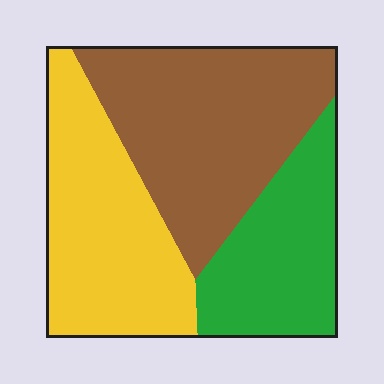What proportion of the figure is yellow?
Yellow takes up between a third and a half of the figure.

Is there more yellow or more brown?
Brown.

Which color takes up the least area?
Green, at roughly 25%.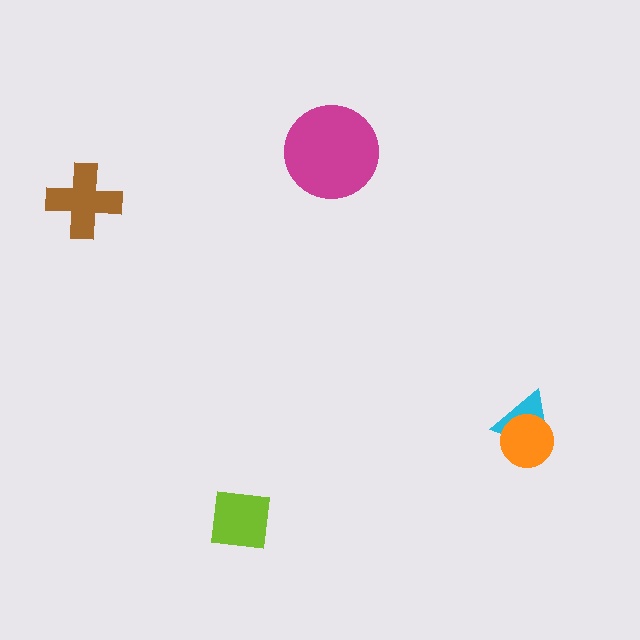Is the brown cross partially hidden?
No, no other shape covers it.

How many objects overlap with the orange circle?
1 object overlaps with the orange circle.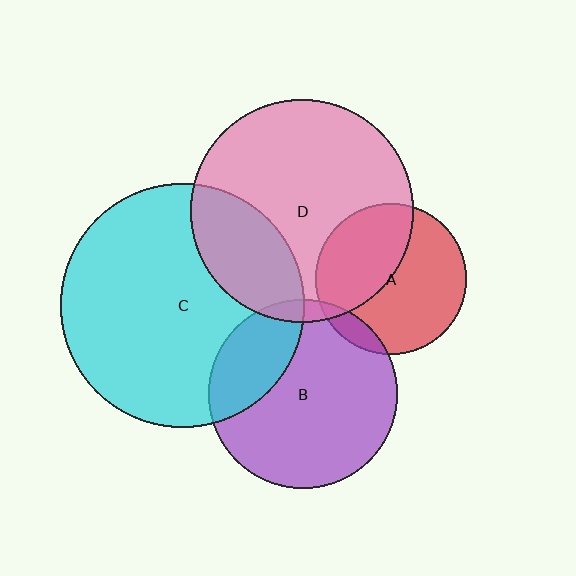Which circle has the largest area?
Circle C (cyan).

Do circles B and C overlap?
Yes.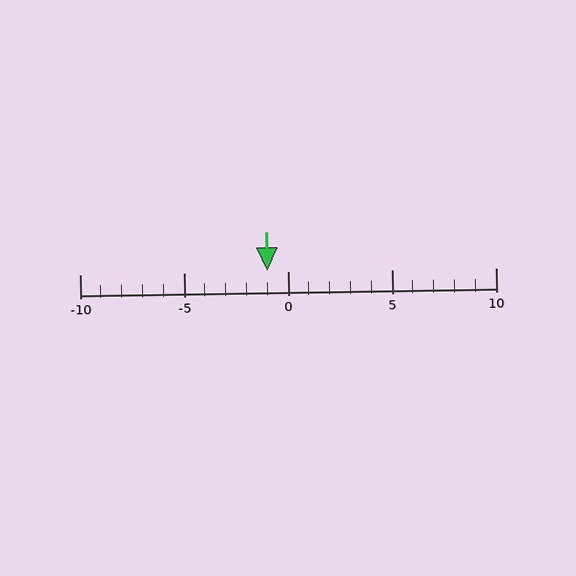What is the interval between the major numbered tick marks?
The major tick marks are spaced 5 units apart.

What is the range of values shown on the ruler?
The ruler shows values from -10 to 10.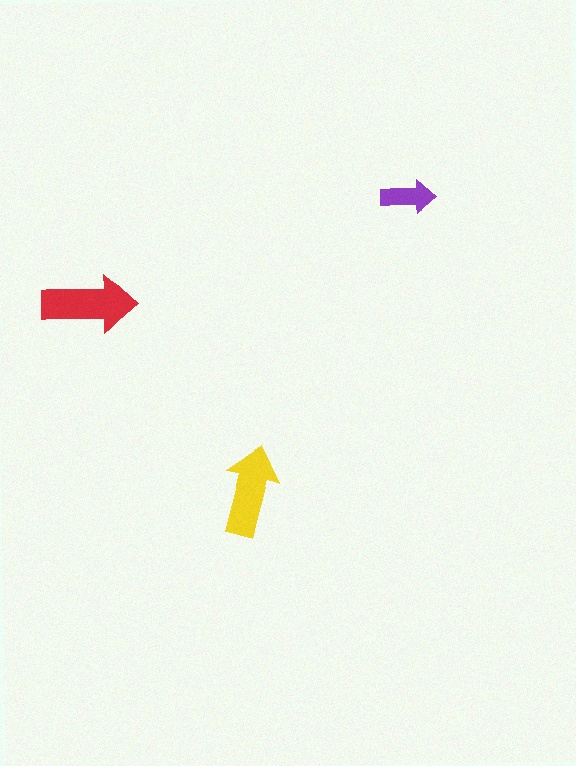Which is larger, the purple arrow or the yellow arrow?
The yellow one.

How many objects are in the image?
There are 3 objects in the image.